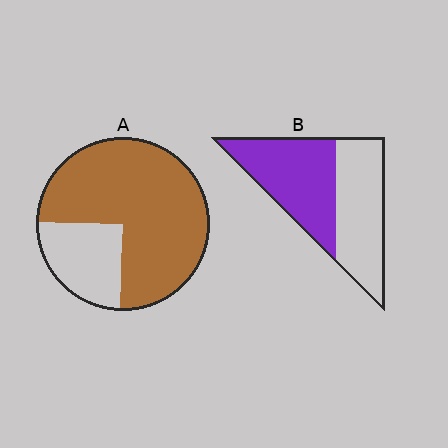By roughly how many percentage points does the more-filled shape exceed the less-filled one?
By roughly 25 percentage points (A over B).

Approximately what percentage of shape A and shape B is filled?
A is approximately 75% and B is approximately 50%.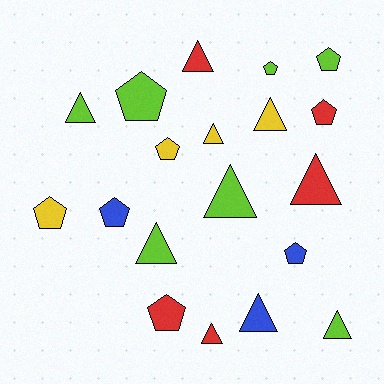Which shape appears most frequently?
Triangle, with 10 objects.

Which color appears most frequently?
Lime, with 7 objects.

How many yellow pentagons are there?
There are 2 yellow pentagons.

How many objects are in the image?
There are 19 objects.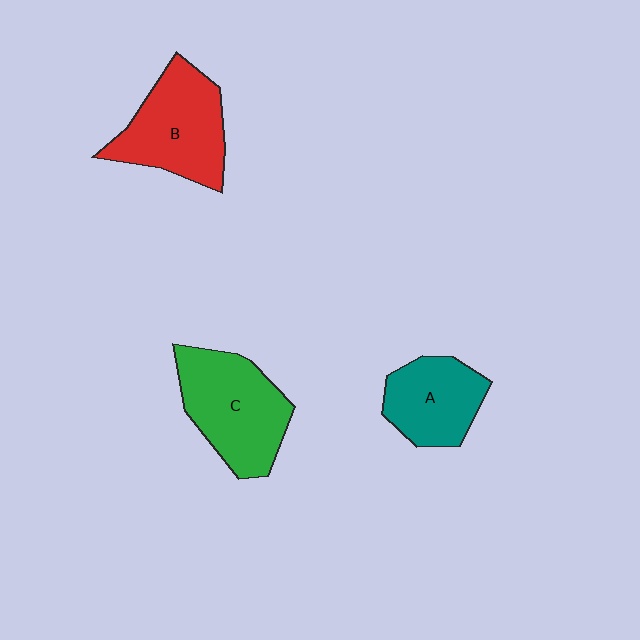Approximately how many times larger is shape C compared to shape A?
Approximately 1.4 times.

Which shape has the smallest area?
Shape A (teal).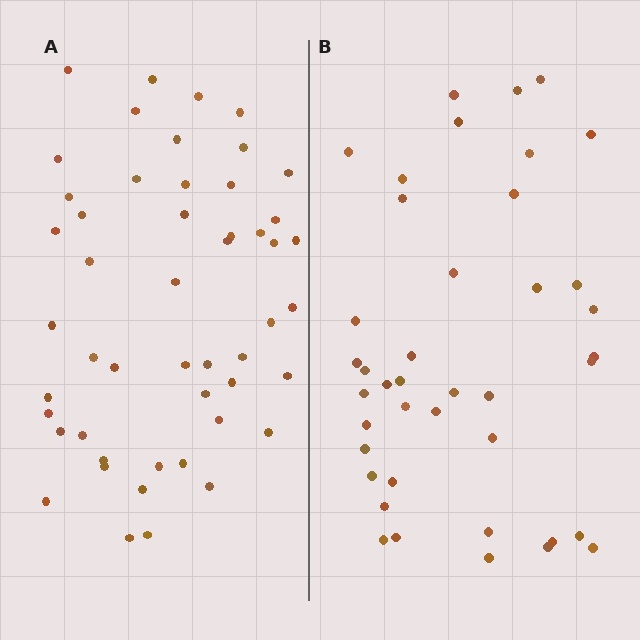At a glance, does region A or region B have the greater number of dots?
Region A (the left region) has more dots.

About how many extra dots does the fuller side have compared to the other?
Region A has roughly 8 or so more dots than region B.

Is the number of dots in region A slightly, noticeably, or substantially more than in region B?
Region A has only slightly more — the two regions are fairly close. The ratio is roughly 1.2 to 1.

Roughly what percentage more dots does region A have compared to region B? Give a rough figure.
About 20% more.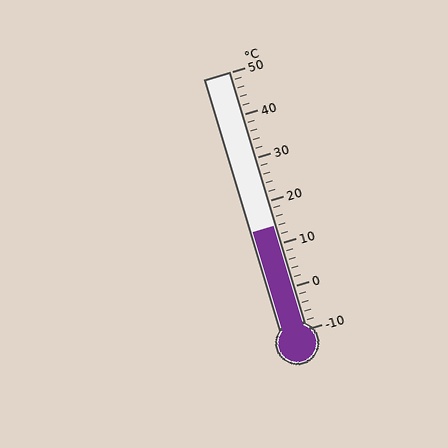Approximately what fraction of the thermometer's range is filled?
The thermometer is filled to approximately 40% of its range.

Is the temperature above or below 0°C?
The temperature is above 0°C.